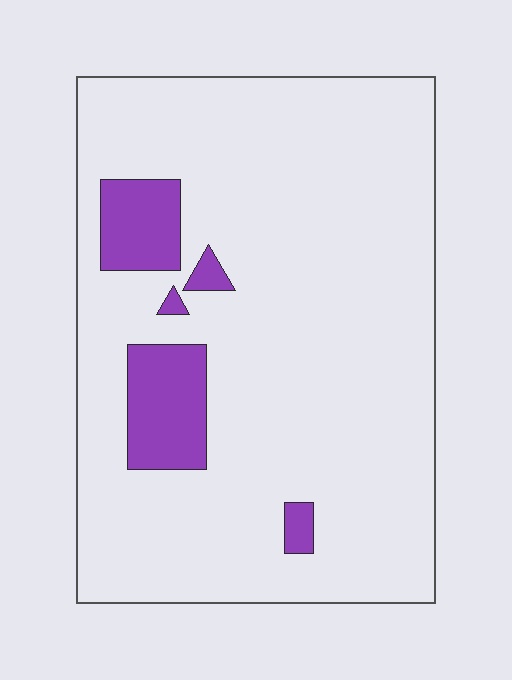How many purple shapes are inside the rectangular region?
5.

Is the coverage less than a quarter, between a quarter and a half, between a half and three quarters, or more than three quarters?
Less than a quarter.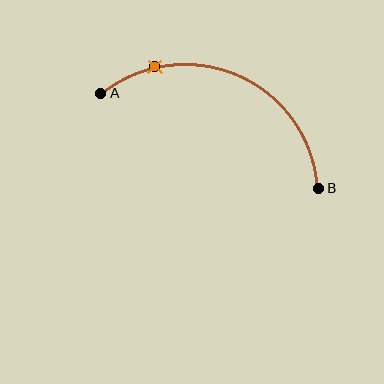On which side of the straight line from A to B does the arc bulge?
The arc bulges above the straight line connecting A and B.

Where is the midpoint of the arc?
The arc midpoint is the point on the curve farthest from the straight line joining A and B. It sits above that line.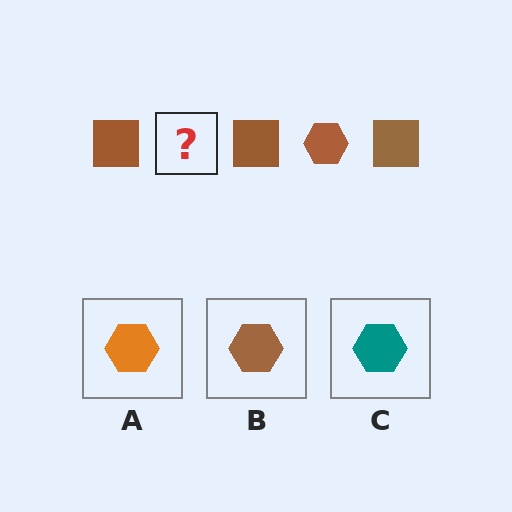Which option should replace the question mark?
Option B.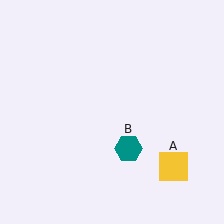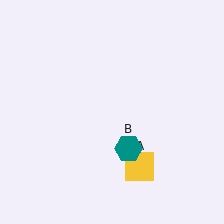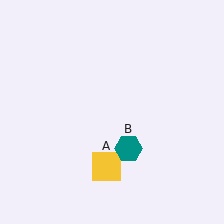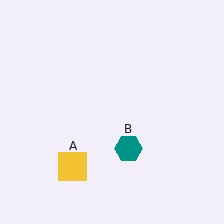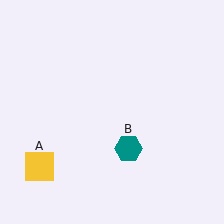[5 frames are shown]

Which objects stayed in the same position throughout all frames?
Teal hexagon (object B) remained stationary.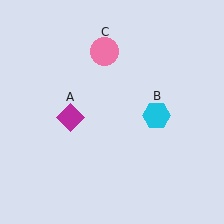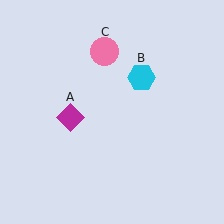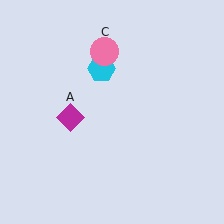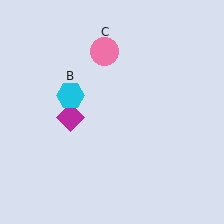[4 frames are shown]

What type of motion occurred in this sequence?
The cyan hexagon (object B) rotated counterclockwise around the center of the scene.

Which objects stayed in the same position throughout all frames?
Magenta diamond (object A) and pink circle (object C) remained stationary.